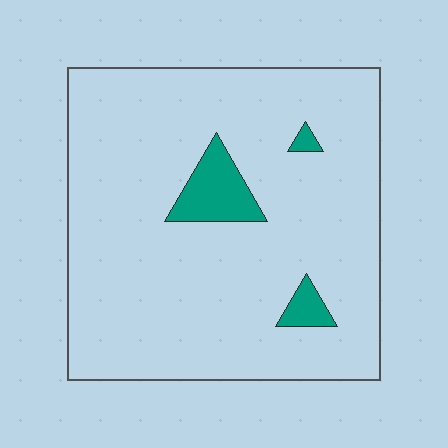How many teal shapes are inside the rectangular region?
3.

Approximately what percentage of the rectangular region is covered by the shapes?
Approximately 5%.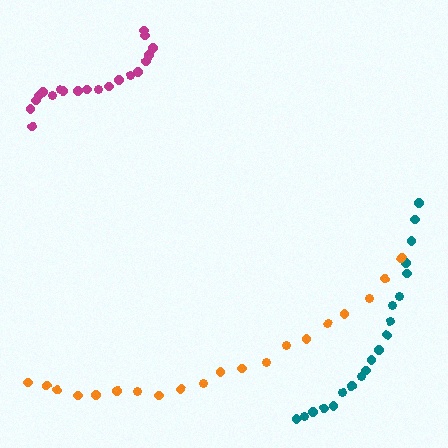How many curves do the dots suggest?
There are 3 distinct paths.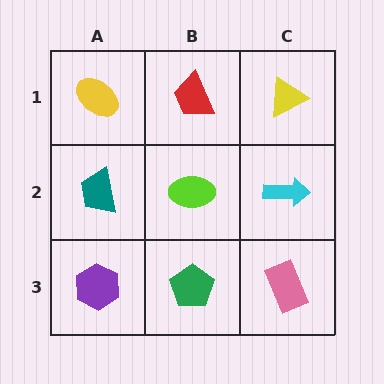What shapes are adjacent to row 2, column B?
A red trapezoid (row 1, column B), a green pentagon (row 3, column B), a teal trapezoid (row 2, column A), a cyan arrow (row 2, column C).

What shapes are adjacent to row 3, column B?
A lime ellipse (row 2, column B), a purple hexagon (row 3, column A), a pink rectangle (row 3, column C).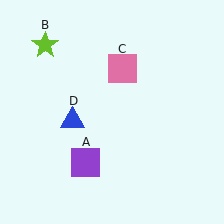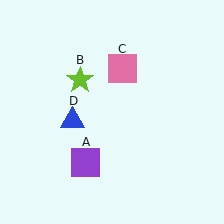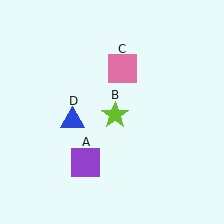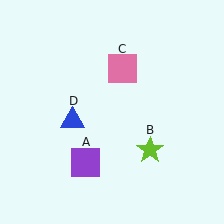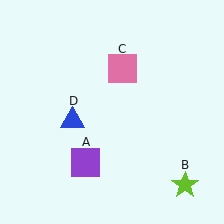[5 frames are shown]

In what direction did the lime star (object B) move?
The lime star (object B) moved down and to the right.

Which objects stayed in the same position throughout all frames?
Purple square (object A) and pink square (object C) and blue triangle (object D) remained stationary.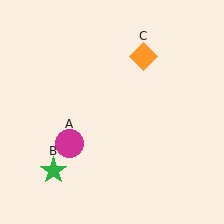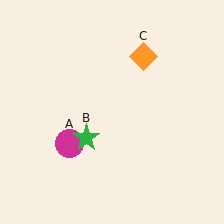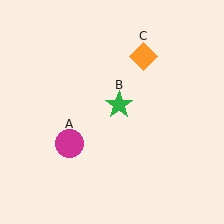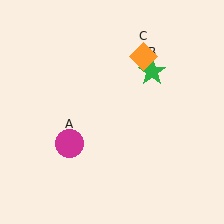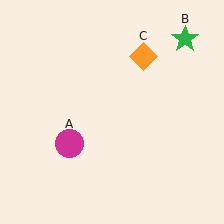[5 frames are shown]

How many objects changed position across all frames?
1 object changed position: green star (object B).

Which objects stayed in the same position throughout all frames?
Magenta circle (object A) and orange diamond (object C) remained stationary.